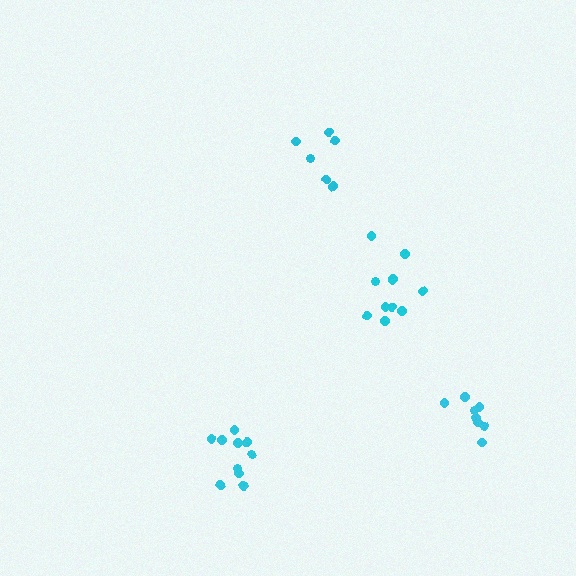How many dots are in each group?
Group 1: 11 dots, Group 2: 10 dots, Group 3: 6 dots, Group 4: 8 dots (35 total).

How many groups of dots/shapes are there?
There are 4 groups.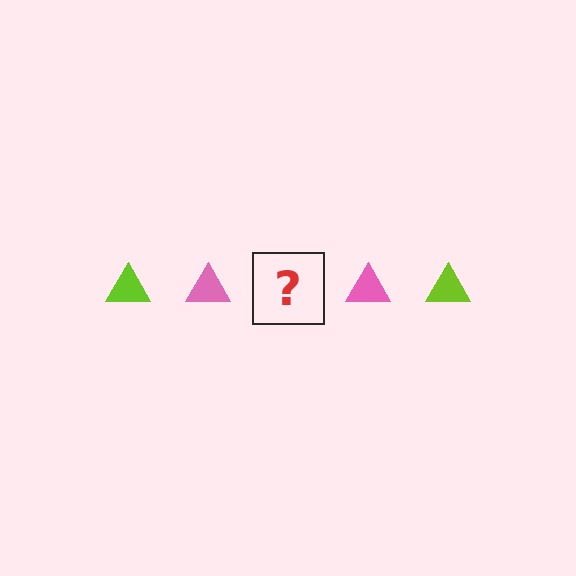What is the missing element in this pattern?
The missing element is a lime triangle.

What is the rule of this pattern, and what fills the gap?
The rule is that the pattern cycles through lime, pink triangles. The gap should be filled with a lime triangle.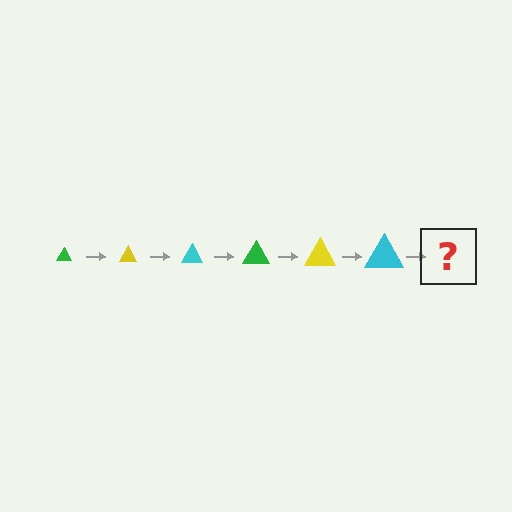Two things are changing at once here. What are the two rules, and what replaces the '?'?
The two rules are that the triangle grows larger each step and the color cycles through green, yellow, and cyan. The '?' should be a green triangle, larger than the previous one.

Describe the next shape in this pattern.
It should be a green triangle, larger than the previous one.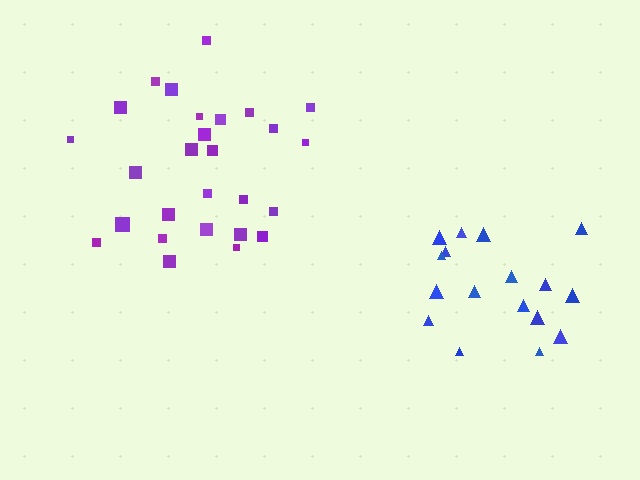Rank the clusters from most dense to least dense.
purple, blue.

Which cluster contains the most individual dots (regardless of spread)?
Purple (27).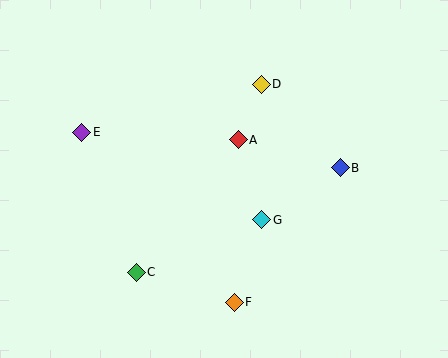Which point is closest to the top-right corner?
Point B is closest to the top-right corner.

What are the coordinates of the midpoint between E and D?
The midpoint between E and D is at (171, 108).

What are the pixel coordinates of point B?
Point B is at (340, 168).